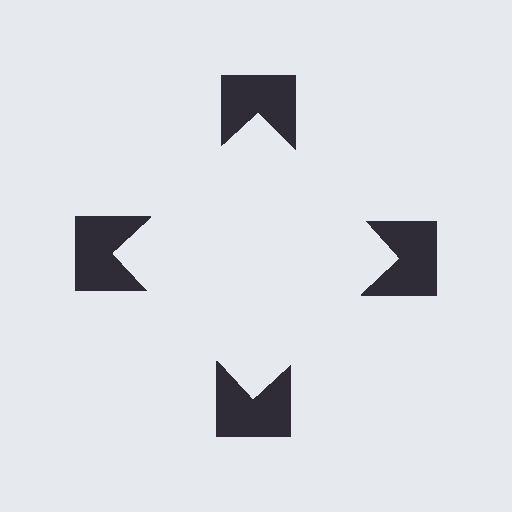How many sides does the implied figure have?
4 sides.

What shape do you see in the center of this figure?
An illusory square — its edges are inferred from the aligned wedge cuts in the notched squares, not physically drawn.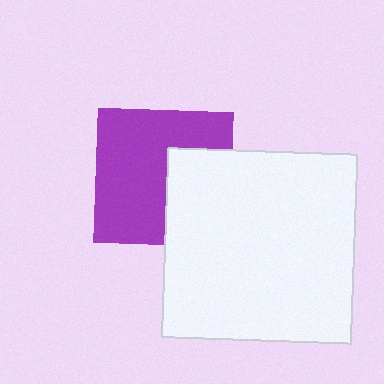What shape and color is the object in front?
The object in front is a white square.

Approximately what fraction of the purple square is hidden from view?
Roughly 35% of the purple square is hidden behind the white square.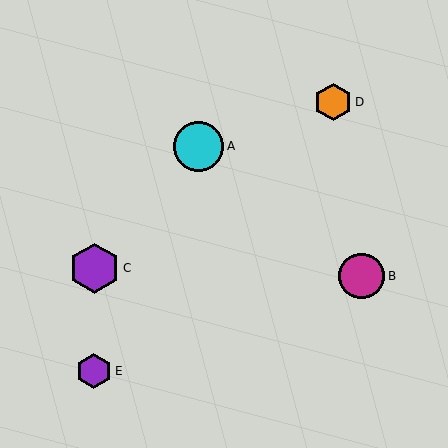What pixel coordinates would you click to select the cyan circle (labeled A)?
Click at (199, 146) to select the cyan circle A.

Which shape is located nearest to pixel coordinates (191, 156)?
The cyan circle (labeled A) at (199, 146) is nearest to that location.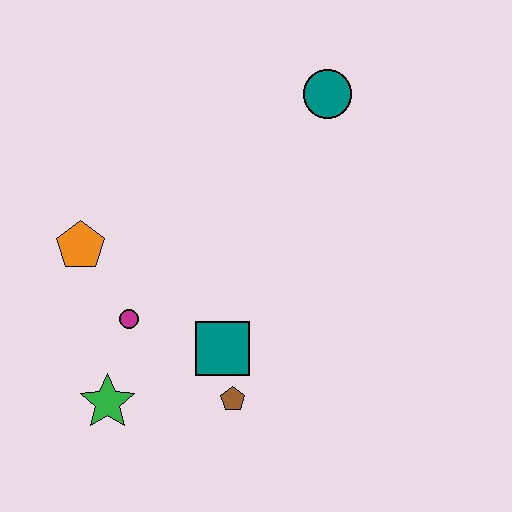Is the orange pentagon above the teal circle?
No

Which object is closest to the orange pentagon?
The magenta circle is closest to the orange pentagon.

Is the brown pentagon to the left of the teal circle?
Yes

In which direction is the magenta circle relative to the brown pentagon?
The magenta circle is to the left of the brown pentagon.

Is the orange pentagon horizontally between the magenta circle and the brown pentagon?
No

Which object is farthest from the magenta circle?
The teal circle is farthest from the magenta circle.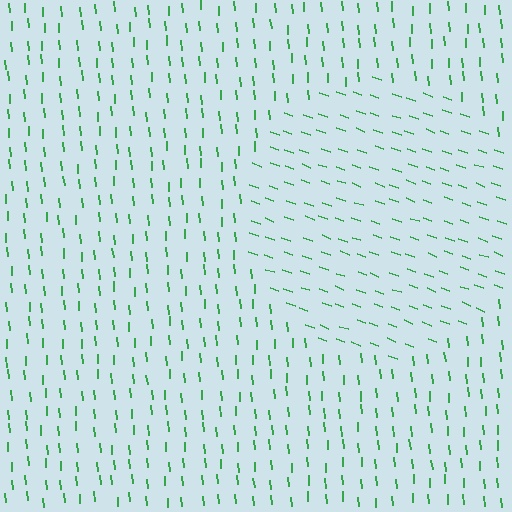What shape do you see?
I see a circle.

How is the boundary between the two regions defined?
The boundary is defined purely by a change in line orientation (approximately 66 degrees difference). All lines are the same color and thickness.